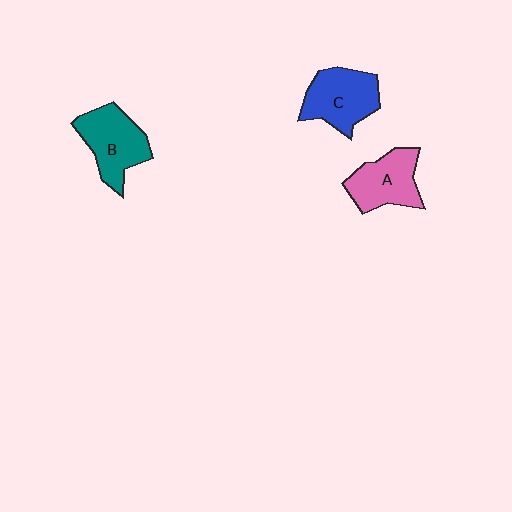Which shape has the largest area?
Shape B (teal).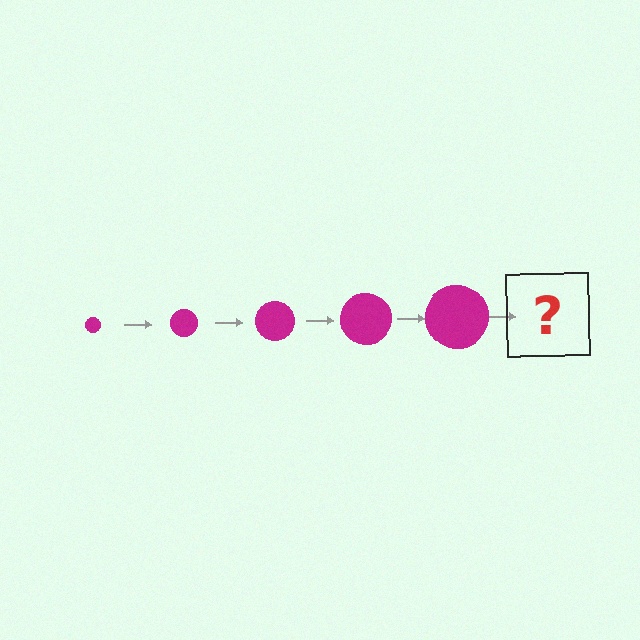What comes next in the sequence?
The next element should be a magenta circle, larger than the previous one.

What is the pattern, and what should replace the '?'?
The pattern is that the circle gets progressively larger each step. The '?' should be a magenta circle, larger than the previous one.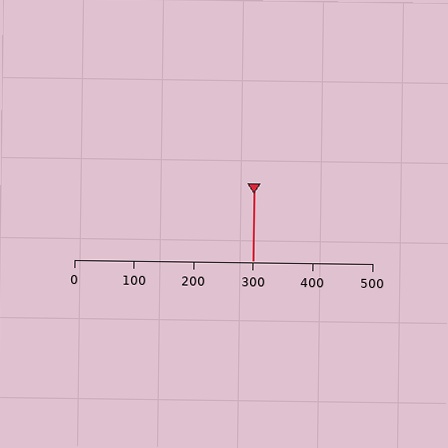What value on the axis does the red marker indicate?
The marker indicates approximately 300.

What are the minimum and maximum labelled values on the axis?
The axis runs from 0 to 500.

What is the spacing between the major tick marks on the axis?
The major ticks are spaced 100 apart.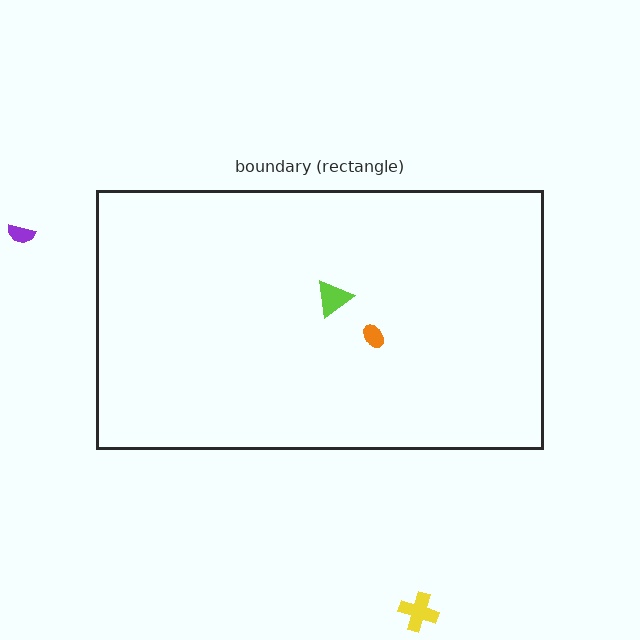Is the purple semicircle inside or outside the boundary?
Outside.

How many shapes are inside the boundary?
2 inside, 2 outside.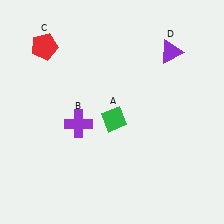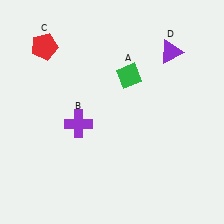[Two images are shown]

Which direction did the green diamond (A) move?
The green diamond (A) moved up.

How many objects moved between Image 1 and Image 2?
1 object moved between the two images.